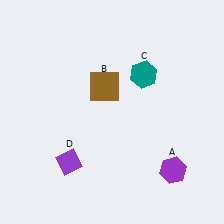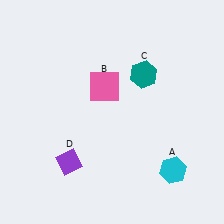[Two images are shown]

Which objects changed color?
A changed from purple to cyan. B changed from brown to pink.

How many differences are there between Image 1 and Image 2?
There are 2 differences between the two images.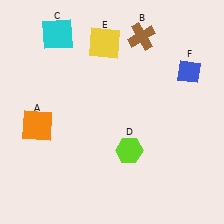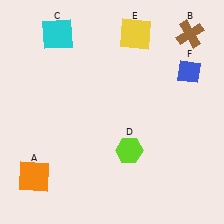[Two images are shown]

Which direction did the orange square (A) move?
The orange square (A) moved down.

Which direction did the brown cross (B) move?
The brown cross (B) moved right.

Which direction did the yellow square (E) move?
The yellow square (E) moved right.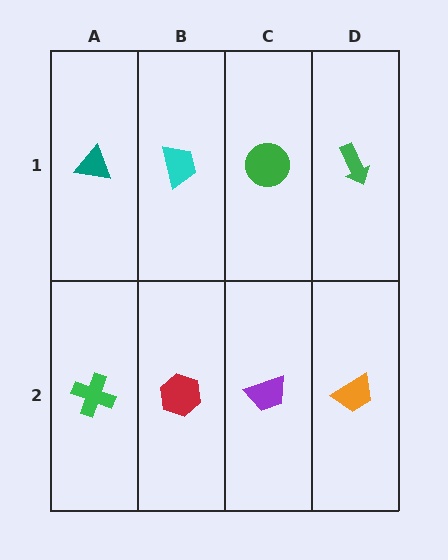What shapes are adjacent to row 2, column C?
A green circle (row 1, column C), a red hexagon (row 2, column B), an orange trapezoid (row 2, column D).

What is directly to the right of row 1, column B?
A green circle.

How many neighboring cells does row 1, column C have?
3.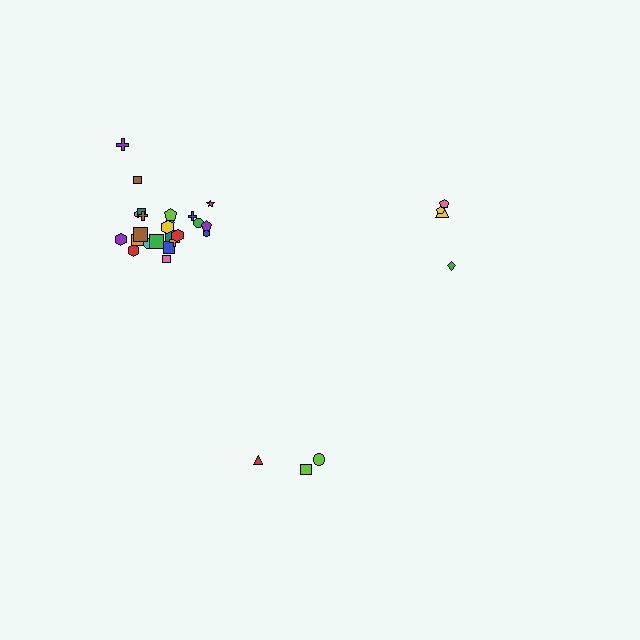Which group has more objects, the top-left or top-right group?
The top-left group.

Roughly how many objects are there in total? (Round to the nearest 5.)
Roughly 30 objects in total.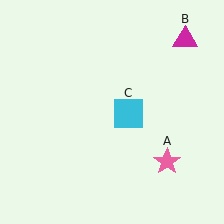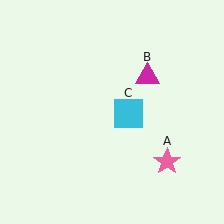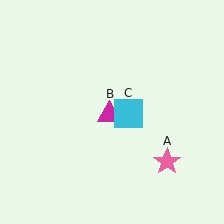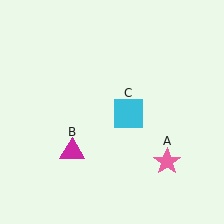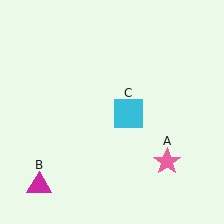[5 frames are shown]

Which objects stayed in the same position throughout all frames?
Pink star (object A) and cyan square (object C) remained stationary.